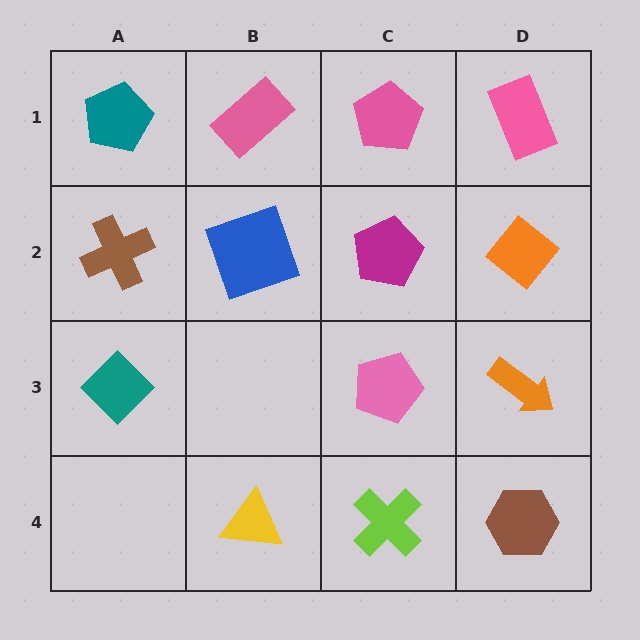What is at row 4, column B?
A yellow triangle.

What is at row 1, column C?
A pink pentagon.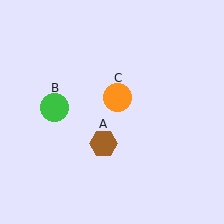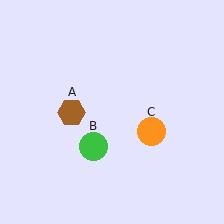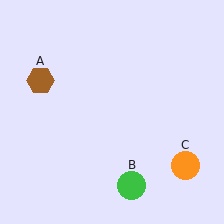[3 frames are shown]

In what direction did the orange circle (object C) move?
The orange circle (object C) moved down and to the right.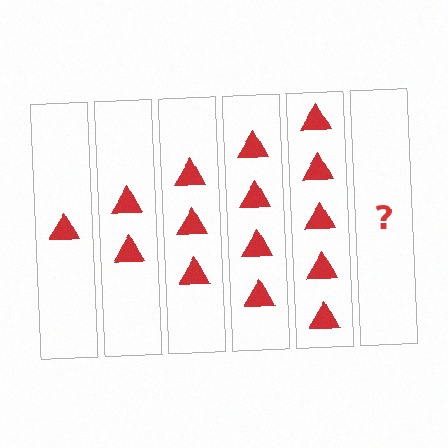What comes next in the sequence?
The next element should be 6 triangles.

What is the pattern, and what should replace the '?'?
The pattern is that each step adds one more triangle. The '?' should be 6 triangles.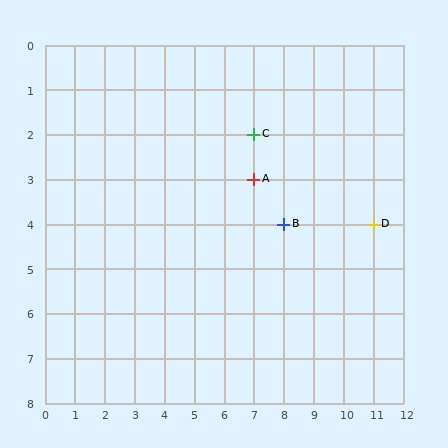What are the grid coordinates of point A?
Point A is at grid coordinates (7, 3).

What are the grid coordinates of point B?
Point B is at grid coordinates (8, 4).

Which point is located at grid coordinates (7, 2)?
Point C is at (7, 2).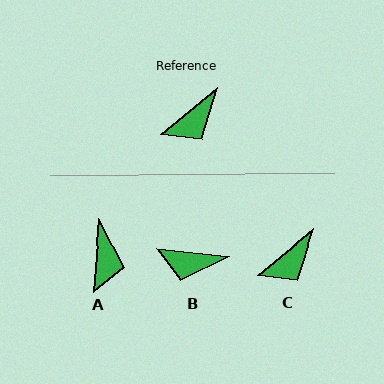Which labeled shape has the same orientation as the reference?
C.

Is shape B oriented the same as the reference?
No, it is off by about 46 degrees.